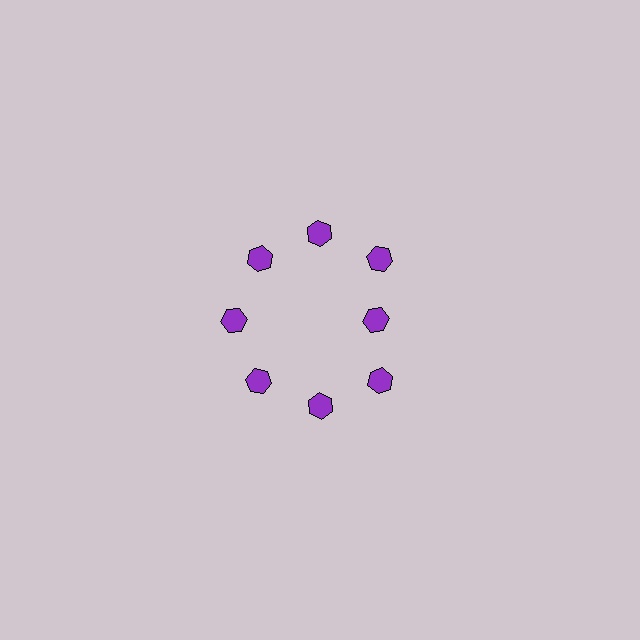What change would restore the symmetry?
The symmetry would be restored by moving it outward, back onto the ring so that all 8 hexagons sit at equal angles and equal distance from the center.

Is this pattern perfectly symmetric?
No. The 8 purple hexagons are arranged in a ring, but one element near the 3 o'clock position is pulled inward toward the center, breaking the 8-fold rotational symmetry.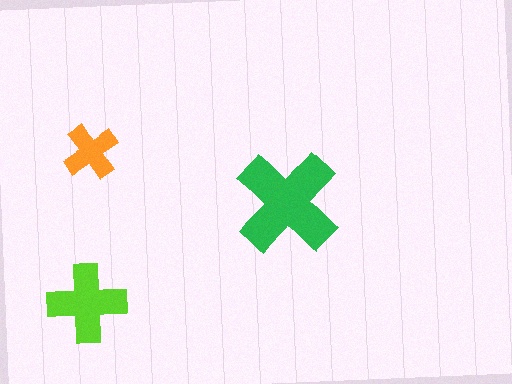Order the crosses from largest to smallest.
the green one, the lime one, the orange one.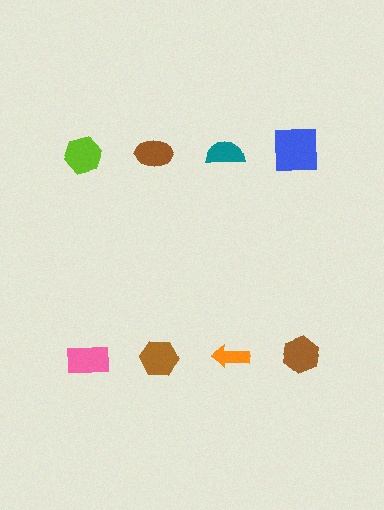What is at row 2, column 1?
A pink rectangle.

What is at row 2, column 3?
An orange arrow.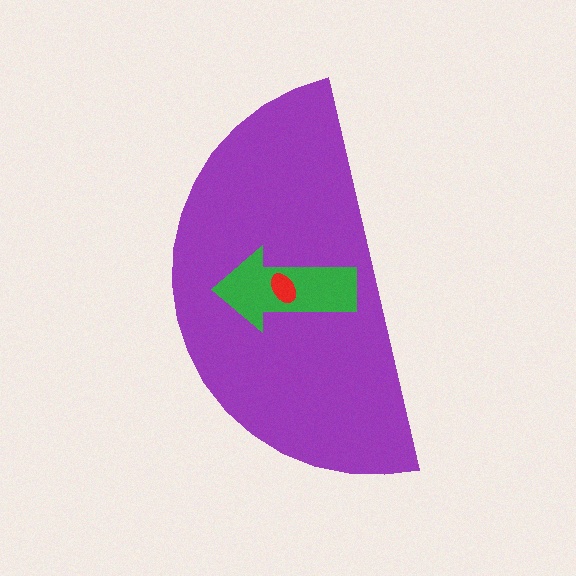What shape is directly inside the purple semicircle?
The green arrow.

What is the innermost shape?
The red ellipse.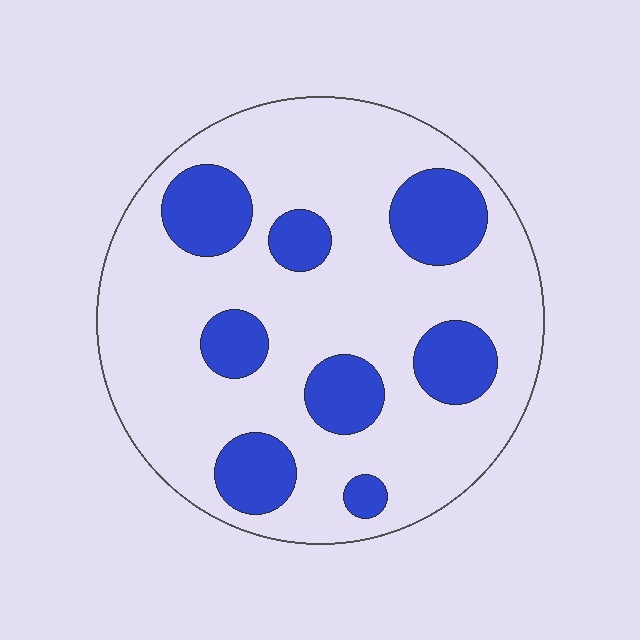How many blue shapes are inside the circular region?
8.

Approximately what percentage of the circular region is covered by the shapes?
Approximately 25%.